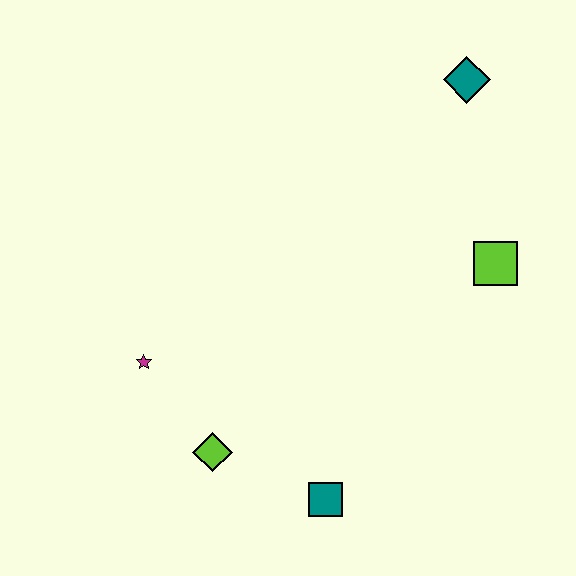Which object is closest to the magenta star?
The lime diamond is closest to the magenta star.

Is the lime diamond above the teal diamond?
No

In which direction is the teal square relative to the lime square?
The teal square is below the lime square.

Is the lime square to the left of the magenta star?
No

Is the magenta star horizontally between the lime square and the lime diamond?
No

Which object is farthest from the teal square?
The teal diamond is farthest from the teal square.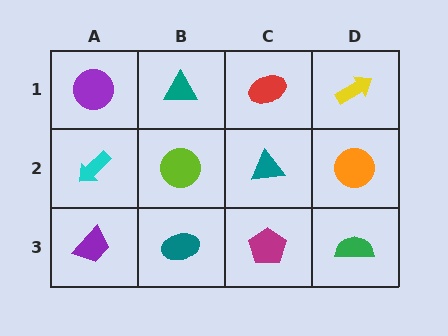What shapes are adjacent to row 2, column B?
A teal triangle (row 1, column B), a teal ellipse (row 3, column B), a cyan arrow (row 2, column A), a teal triangle (row 2, column C).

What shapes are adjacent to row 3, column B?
A lime circle (row 2, column B), a purple trapezoid (row 3, column A), a magenta pentagon (row 3, column C).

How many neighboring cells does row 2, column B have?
4.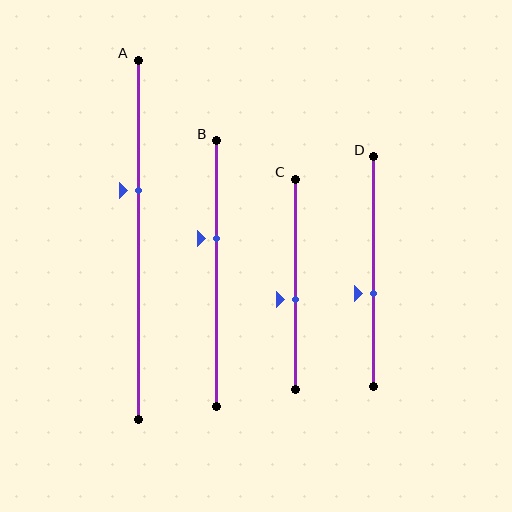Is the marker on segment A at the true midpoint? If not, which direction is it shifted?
No, the marker on segment A is shifted upward by about 14% of the segment length.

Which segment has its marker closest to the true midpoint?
Segment C has its marker closest to the true midpoint.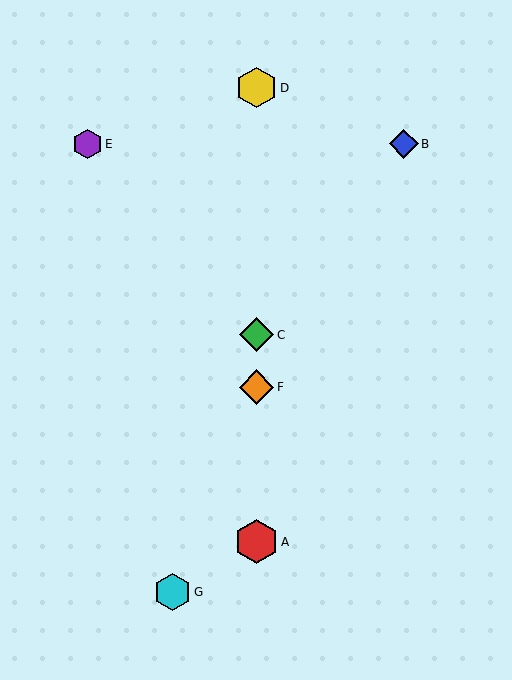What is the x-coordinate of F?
Object F is at x≈256.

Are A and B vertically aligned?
No, A is at x≈256 and B is at x≈404.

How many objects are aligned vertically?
4 objects (A, C, D, F) are aligned vertically.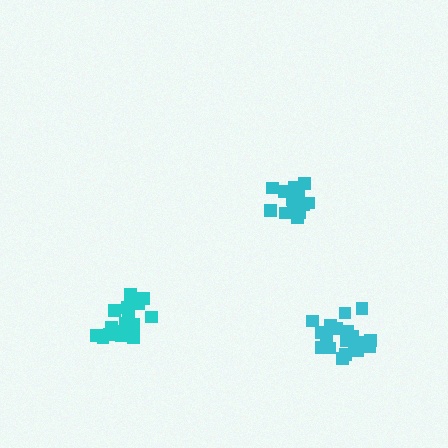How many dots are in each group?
Group 1: 18 dots, Group 2: 15 dots, Group 3: 21 dots (54 total).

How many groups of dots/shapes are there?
There are 3 groups.